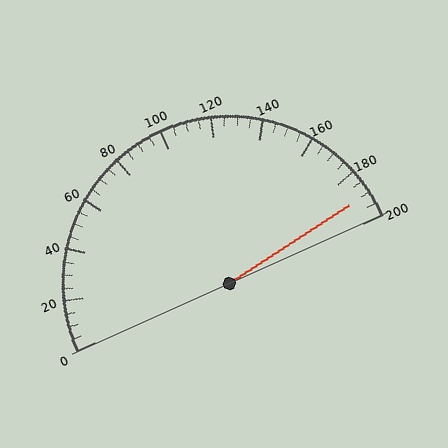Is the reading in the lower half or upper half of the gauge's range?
The reading is in the upper half of the range (0 to 200).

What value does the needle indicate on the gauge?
The needle indicates approximately 190.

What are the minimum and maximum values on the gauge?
The gauge ranges from 0 to 200.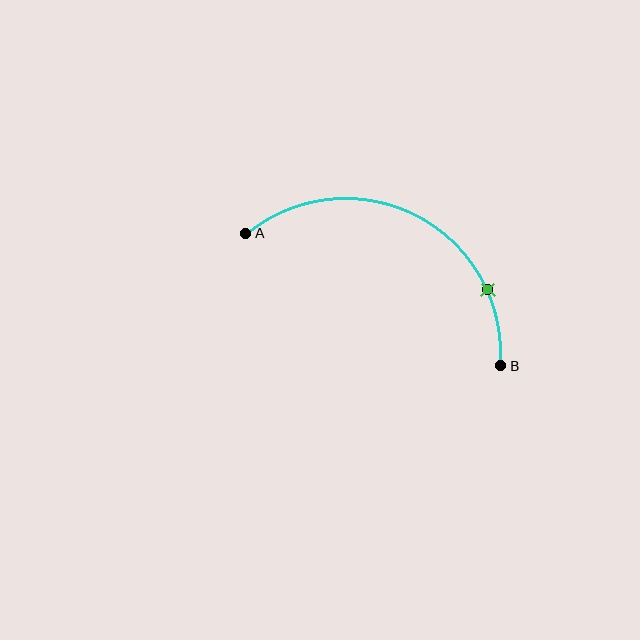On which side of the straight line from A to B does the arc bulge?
The arc bulges above the straight line connecting A and B.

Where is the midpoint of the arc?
The arc midpoint is the point on the curve farthest from the straight line joining A and B. It sits above that line.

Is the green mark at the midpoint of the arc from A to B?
No. The green mark lies on the arc but is closer to endpoint B. The arc midpoint would be at the point on the curve equidistant along the arc from both A and B.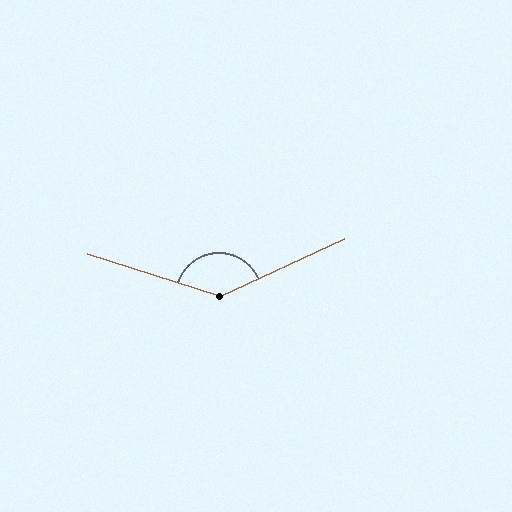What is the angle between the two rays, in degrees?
Approximately 138 degrees.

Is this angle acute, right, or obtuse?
It is obtuse.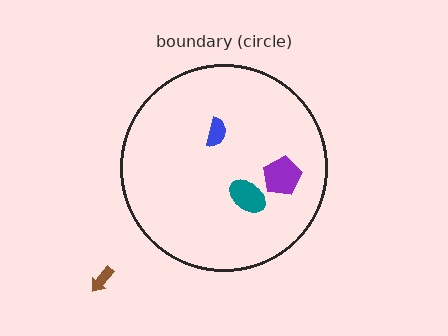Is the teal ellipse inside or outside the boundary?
Inside.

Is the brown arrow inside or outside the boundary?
Outside.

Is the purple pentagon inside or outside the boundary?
Inside.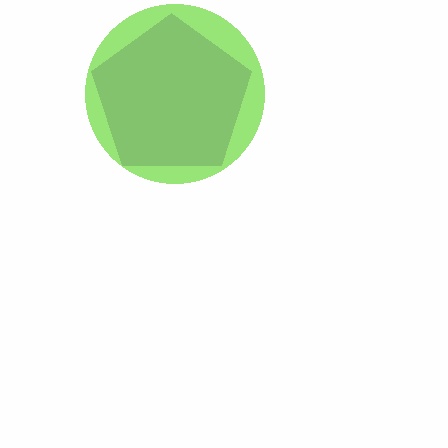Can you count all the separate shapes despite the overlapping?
Yes, there are 2 separate shapes.